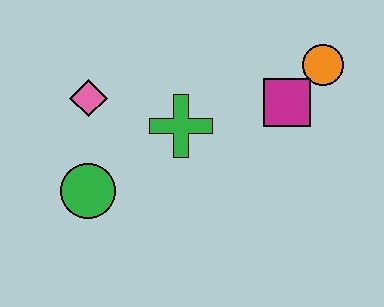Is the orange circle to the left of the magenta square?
No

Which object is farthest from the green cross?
The orange circle is farthest from the green cross.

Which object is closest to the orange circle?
The magenta square is closest to the orange circle.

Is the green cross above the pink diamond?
No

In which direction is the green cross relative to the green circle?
The green cross is to the right of the green circle.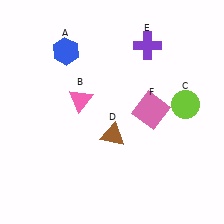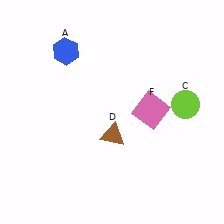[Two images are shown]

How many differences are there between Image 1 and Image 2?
There are 2 differences between the two images.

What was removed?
The pink triangle (B), the purple cross (E) were removed in Image 2.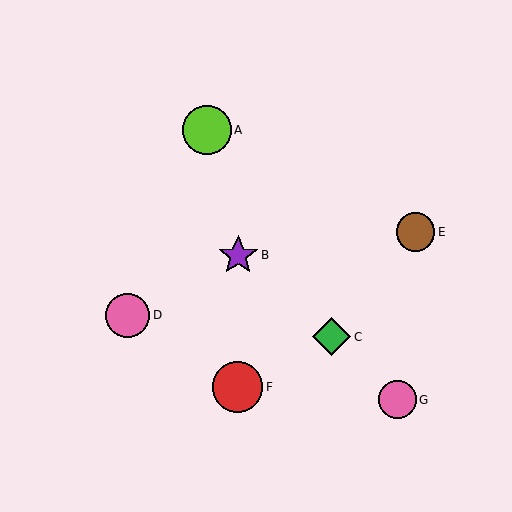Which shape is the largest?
The red circle (labeled F) is the largest.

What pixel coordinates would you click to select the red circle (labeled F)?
Click at (237, 387) to select the red circle F.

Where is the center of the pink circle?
The center of the pink circle is at (128, 315).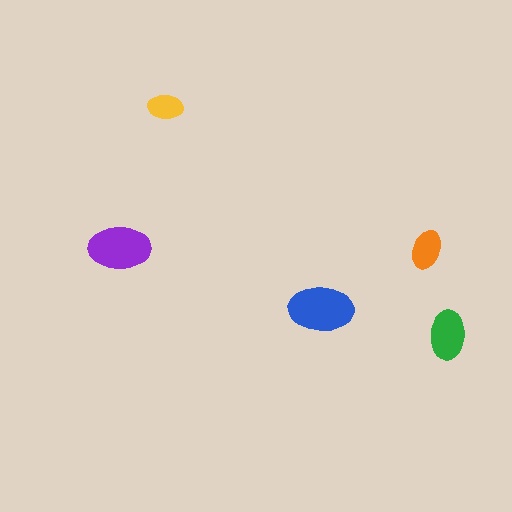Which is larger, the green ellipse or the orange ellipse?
The green one.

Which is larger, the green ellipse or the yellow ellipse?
The green one.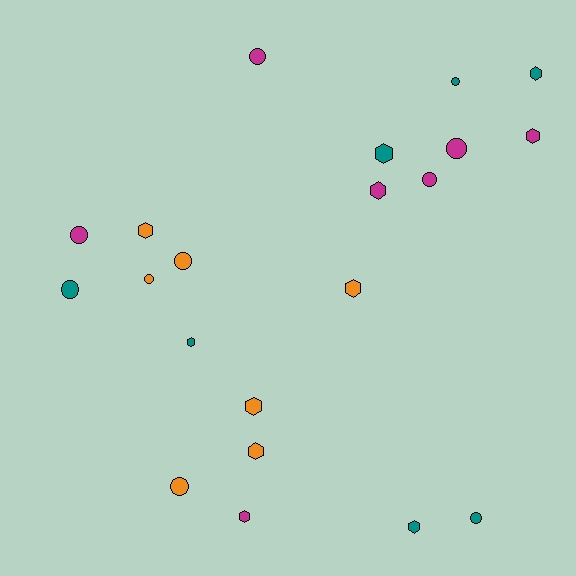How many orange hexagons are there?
There are 4 orange hexagons.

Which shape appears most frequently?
Hexagon, with 11 objects.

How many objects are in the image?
There are 21 objects.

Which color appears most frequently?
Teal, with 7 objects.